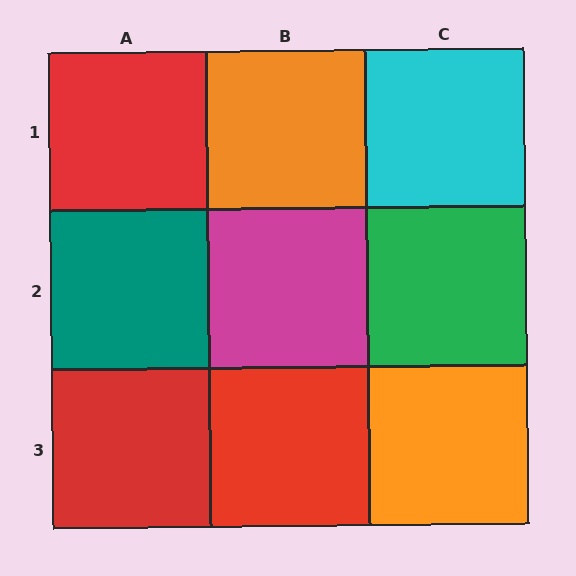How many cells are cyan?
1 cell is cyan.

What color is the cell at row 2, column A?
Teal.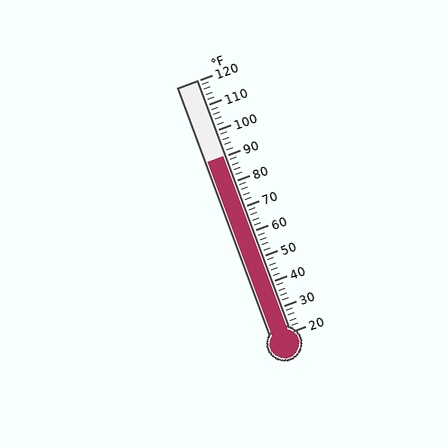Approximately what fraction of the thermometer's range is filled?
The thermometer is filled to approximately 70% of its range.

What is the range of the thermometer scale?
The thermometer scale ranges from 20°F to 120°F.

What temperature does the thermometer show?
The thermometer shows approximately 90°F.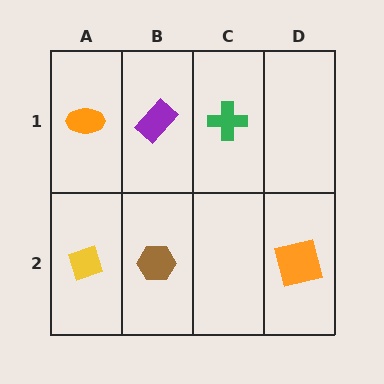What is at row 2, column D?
An orange square.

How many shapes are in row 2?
3 shapes.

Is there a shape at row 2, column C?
No, that cell is empty.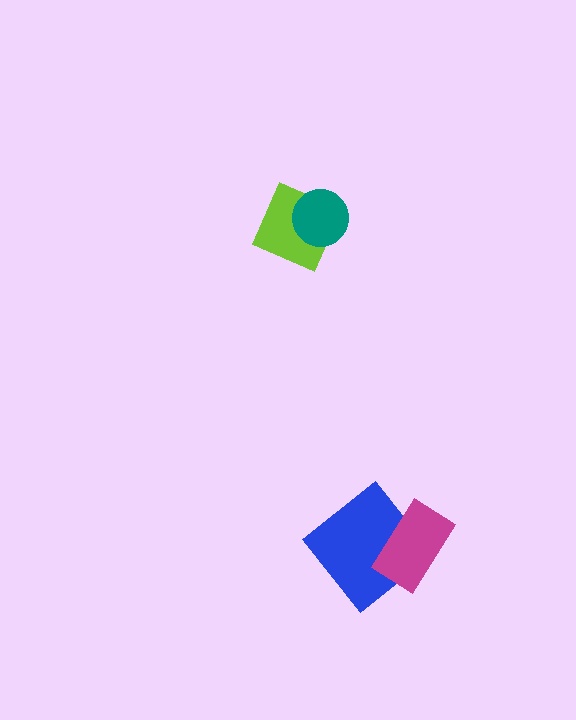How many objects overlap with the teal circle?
1 object overlaps with the teal circle.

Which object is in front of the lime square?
The teal circle is in front of the lime square.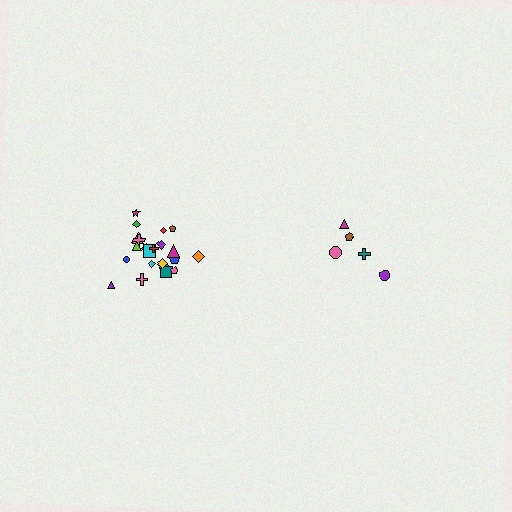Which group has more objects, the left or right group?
The left group.